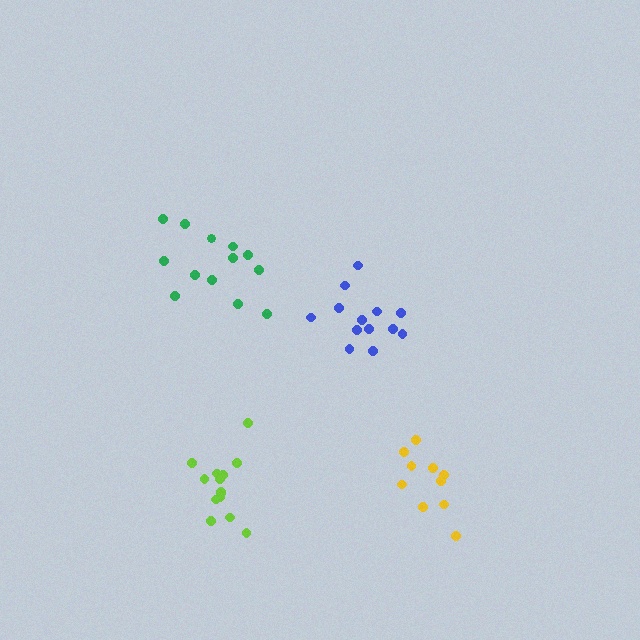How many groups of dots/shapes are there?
There are 4 groups.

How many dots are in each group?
Group 1: 13 dots, Group 2: 10 dots, Group 3: 14 dots, Group 4: 13 dots (50 total).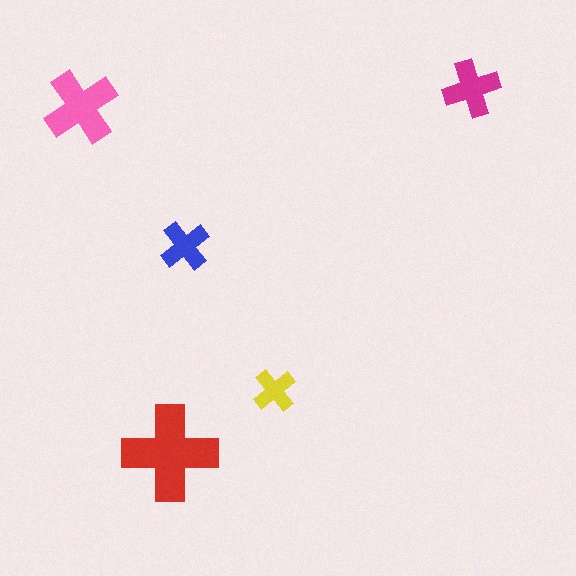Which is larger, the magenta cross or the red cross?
The red one.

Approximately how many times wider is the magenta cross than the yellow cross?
About 1.5 times wider.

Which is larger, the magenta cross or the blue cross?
The magenta one.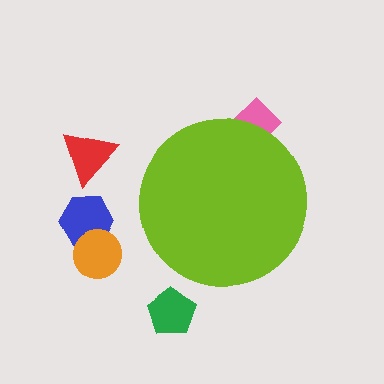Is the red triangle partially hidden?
No, the red triangle is fully visible.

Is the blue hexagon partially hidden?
No, the blue hexagon is fully visible.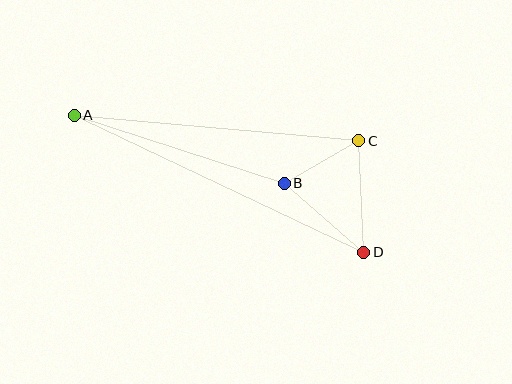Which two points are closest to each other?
Points B and C are closest to each other.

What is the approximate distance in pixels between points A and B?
The distance between A and B is approximately 221 pixels.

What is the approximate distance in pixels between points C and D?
The distance between C and D is approximately 112 pixels.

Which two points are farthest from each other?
Points A and D are farthest from each other.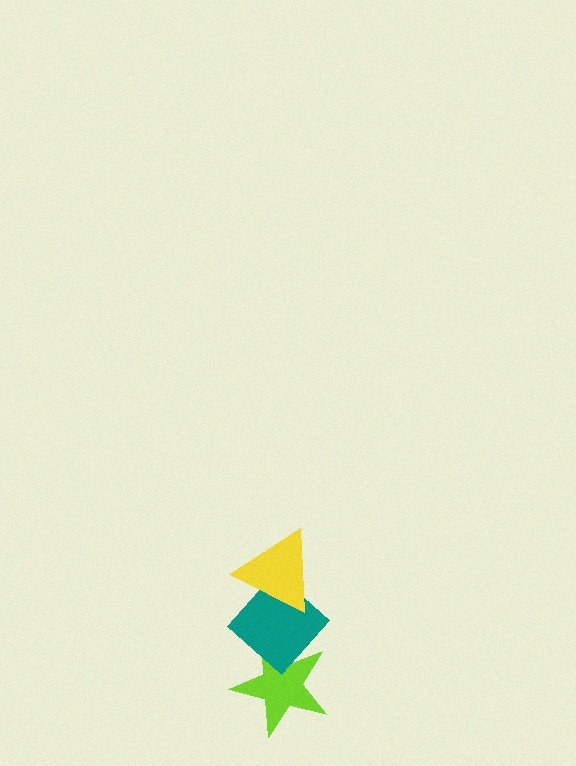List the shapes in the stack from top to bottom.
From top to bottom: the yellow triangle, the teal diamond, the lime star.